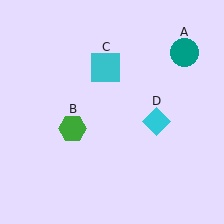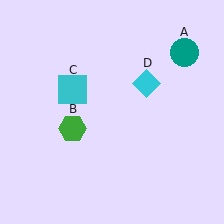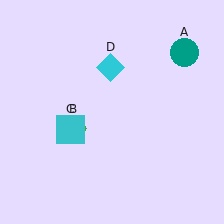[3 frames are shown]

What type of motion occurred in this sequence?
The cyan square (object C), cyan diamond (object D) rotated counterclockwise around the center of the scene.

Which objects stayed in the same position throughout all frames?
Teal circle (object A) and green hexagon (object B) remained stationary.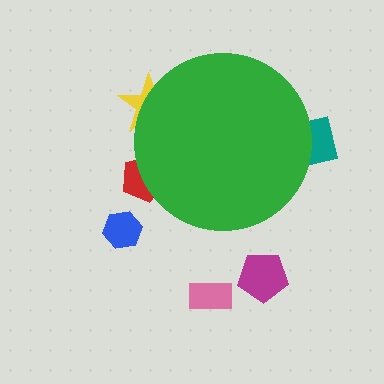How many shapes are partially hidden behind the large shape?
3 shapes are partially hidden.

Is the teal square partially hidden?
Yes, the teal square is partially hidden behind the green circle.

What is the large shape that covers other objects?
A green circle.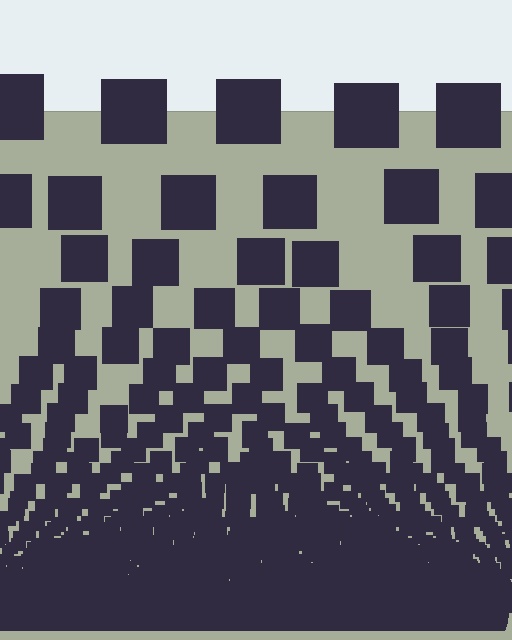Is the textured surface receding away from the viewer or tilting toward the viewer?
The surface appears to tilt toward the viewer. Texture elements get larger and sparser toward the top.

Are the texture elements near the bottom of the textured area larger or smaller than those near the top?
Smaller. The gradient is inverted — elements near the bottom are smaller and denser.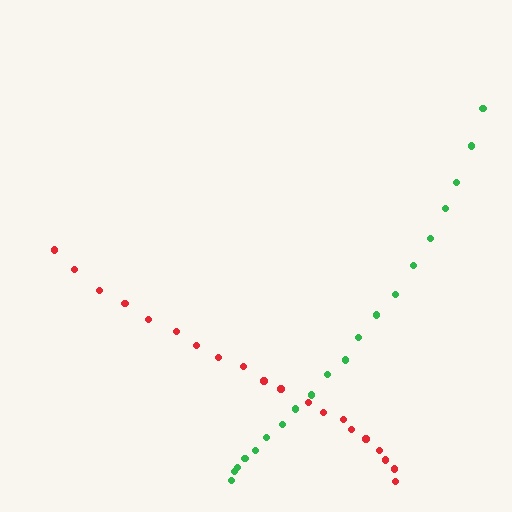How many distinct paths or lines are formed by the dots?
There are 2 distinct paths.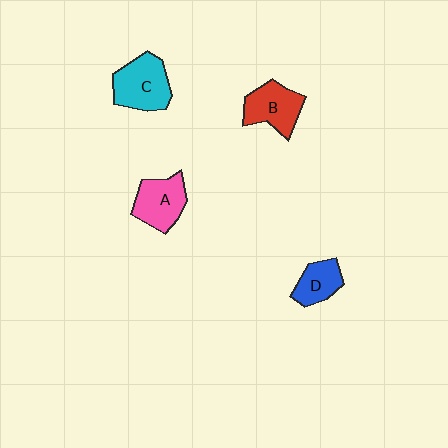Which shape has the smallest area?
Shape D (blue).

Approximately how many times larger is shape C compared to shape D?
Approximately 1.6 times.